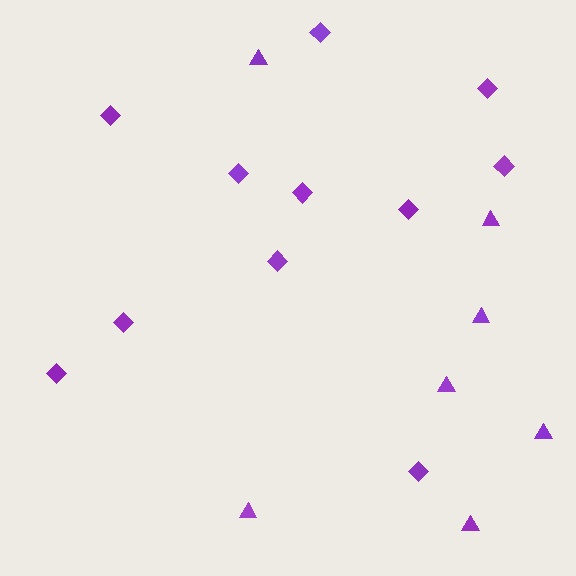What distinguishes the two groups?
There are 2 groups: one group of diamonds (11) and one group of triangles (7).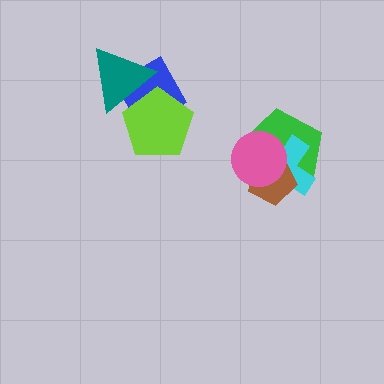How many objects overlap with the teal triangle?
2 objects overlap with the teal triangle.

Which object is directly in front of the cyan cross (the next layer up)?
The brown pentagon is directly in front of the cyan cross.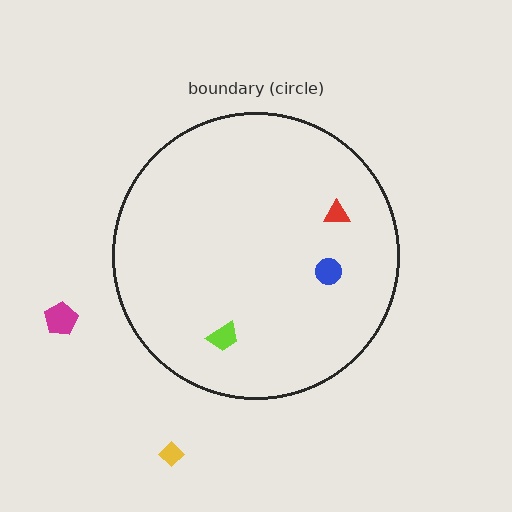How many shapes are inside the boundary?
3 inside, 2 outside.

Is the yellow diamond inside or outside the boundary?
Outside.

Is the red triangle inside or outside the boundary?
Inside.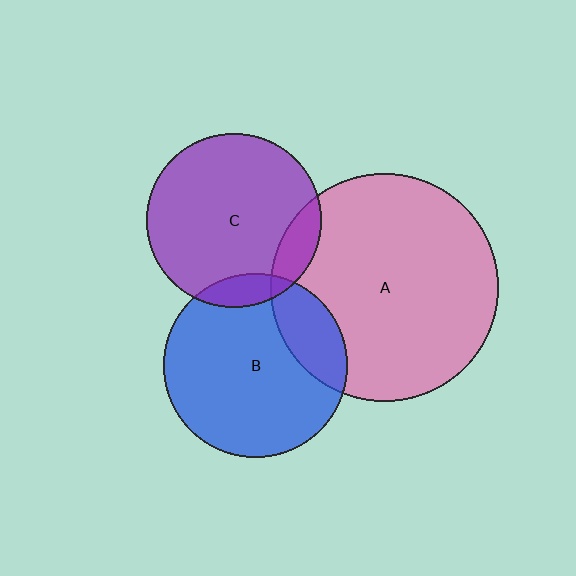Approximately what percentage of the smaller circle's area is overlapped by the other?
Approximately 10%.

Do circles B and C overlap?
Yes.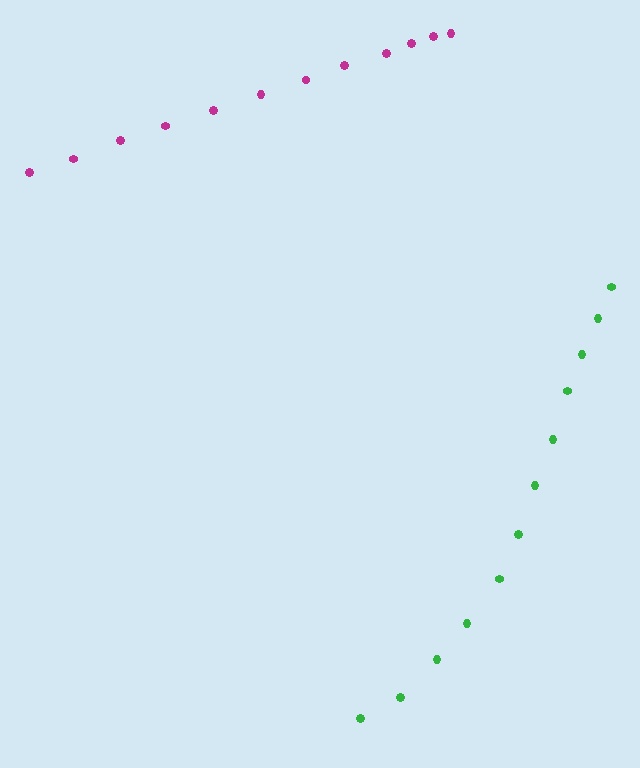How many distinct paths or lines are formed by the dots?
There are 2 distinct paths.